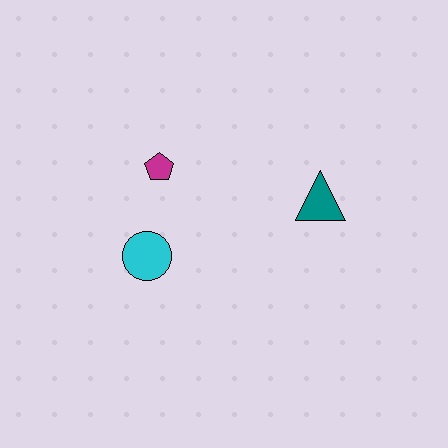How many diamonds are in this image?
There are no diamonds.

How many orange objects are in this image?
There are no orange objects.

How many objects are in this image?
There are 3 objects.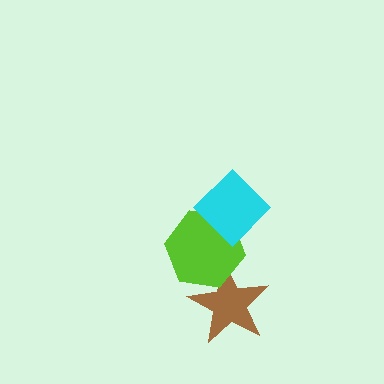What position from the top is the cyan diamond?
The cyan diamond is 1st from the top.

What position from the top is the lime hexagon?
The lime hexagon is 2nd from the top.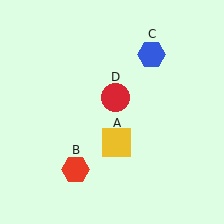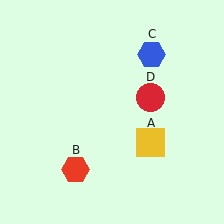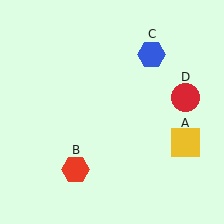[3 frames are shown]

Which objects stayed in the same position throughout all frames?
Red hexagon (object B) and blue hexagon (object C) remained stationary.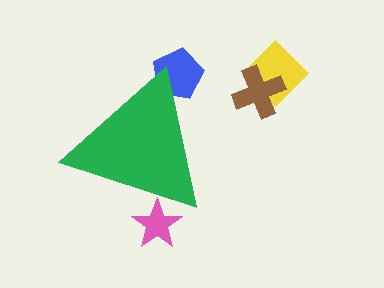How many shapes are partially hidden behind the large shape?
2 shapes are partially hidden.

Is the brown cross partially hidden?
No, the brown cross is fully visible.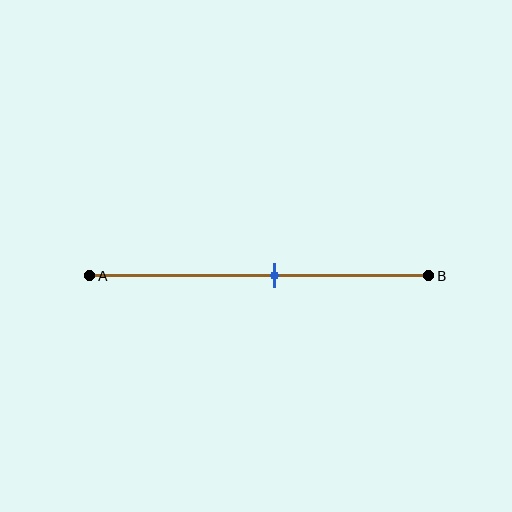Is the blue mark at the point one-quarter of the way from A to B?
No, the mark is at about 55% from A, not at the 25% one-quarter point.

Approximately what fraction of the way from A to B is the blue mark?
The blue mark is approximately 55% of the way from A to B.